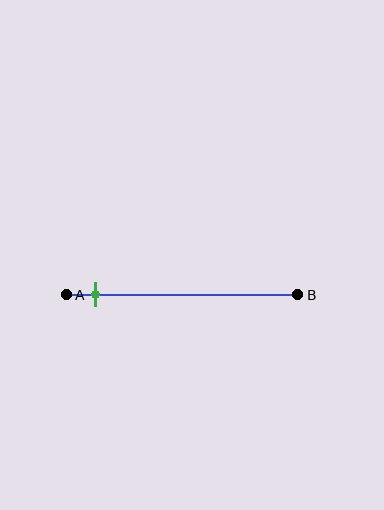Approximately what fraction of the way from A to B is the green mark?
The green mark is approximately 15% of the way from A to B.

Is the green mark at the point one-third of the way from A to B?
No, the mark is at about 15% from A, not at the 33% one-third point.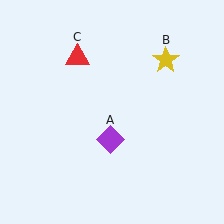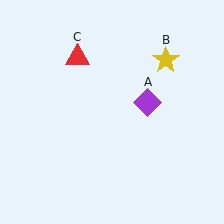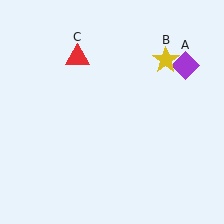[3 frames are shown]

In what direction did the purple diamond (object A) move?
The purple diamond (object A) moved up and to the right.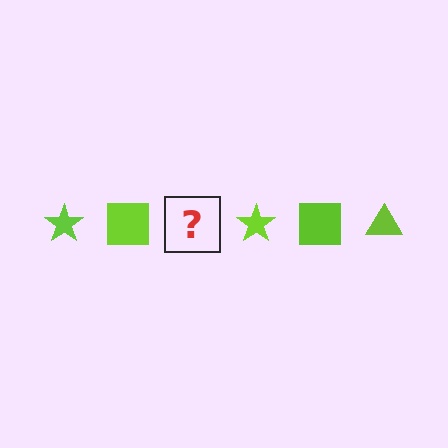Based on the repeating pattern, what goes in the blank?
The blank should be a lime triangle.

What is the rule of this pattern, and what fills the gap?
The rule is that the pattern cycles through star, square, triangle shapes in lime. The gap should be filled with a lime triangle.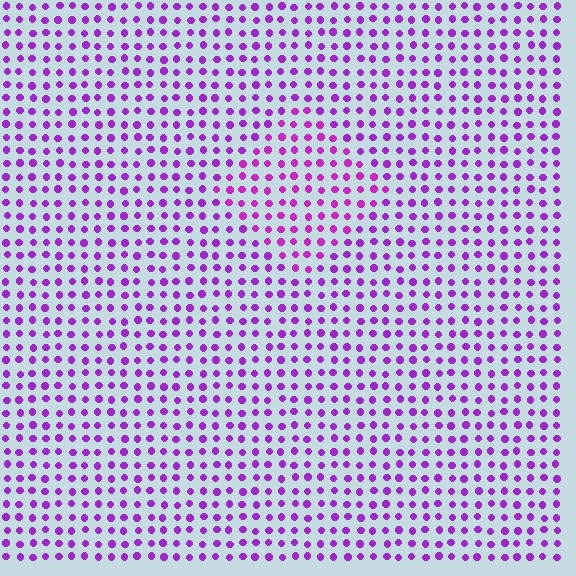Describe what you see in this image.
The image is filled with small purple elements in a uniform arrangement. A diamond-shaped region is visible where the elements are tinted to a slightly different hue, forming a subtle color boundary.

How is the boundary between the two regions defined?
The boundary is defined purely by a slight shift in hue (about 17 degrees). Spacing, size, and orientation are identical on both sides.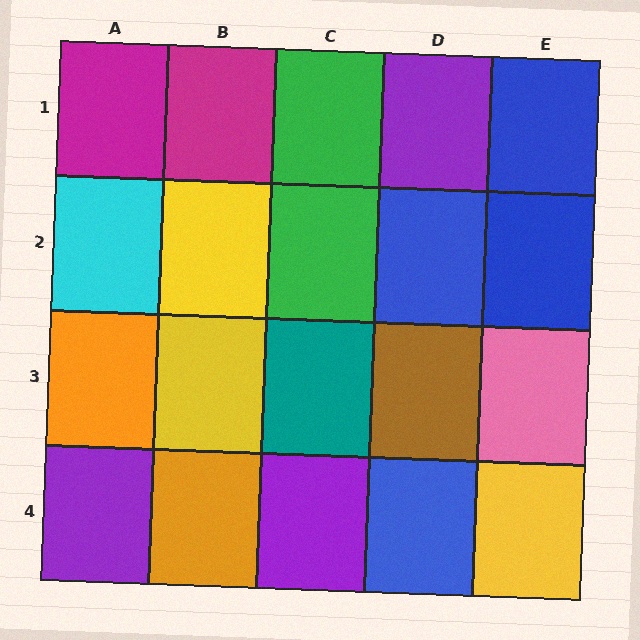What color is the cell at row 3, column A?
Orange.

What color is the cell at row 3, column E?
Pink.